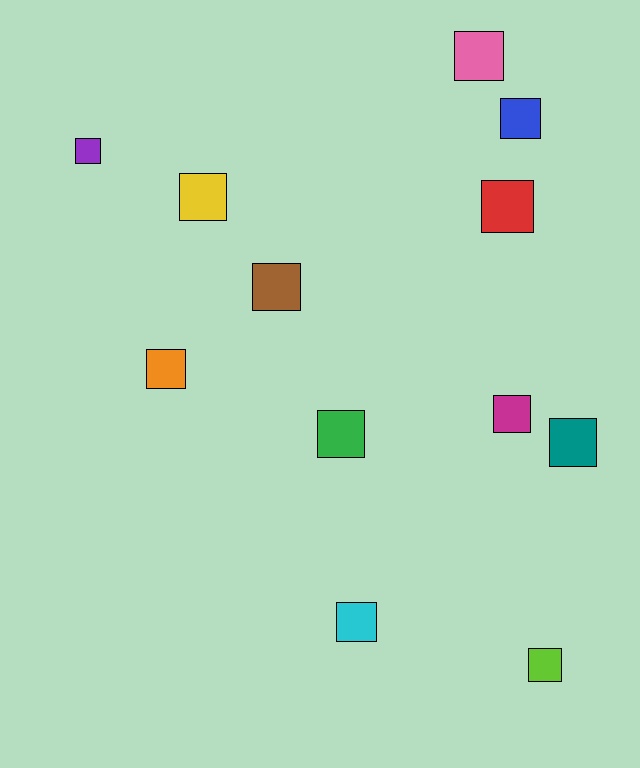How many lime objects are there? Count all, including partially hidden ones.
There is 1 lime object.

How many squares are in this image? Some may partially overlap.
There are 12 squares.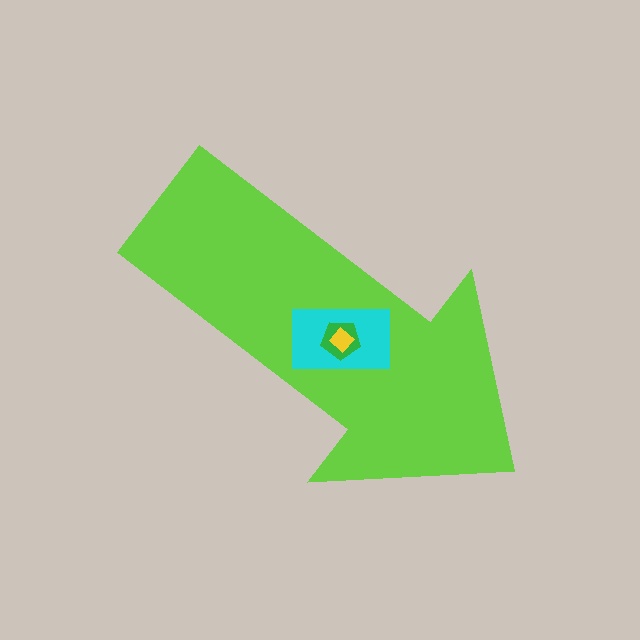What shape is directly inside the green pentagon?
The yellow diamond.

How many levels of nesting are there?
4.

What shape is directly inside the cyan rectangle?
The green pentagon.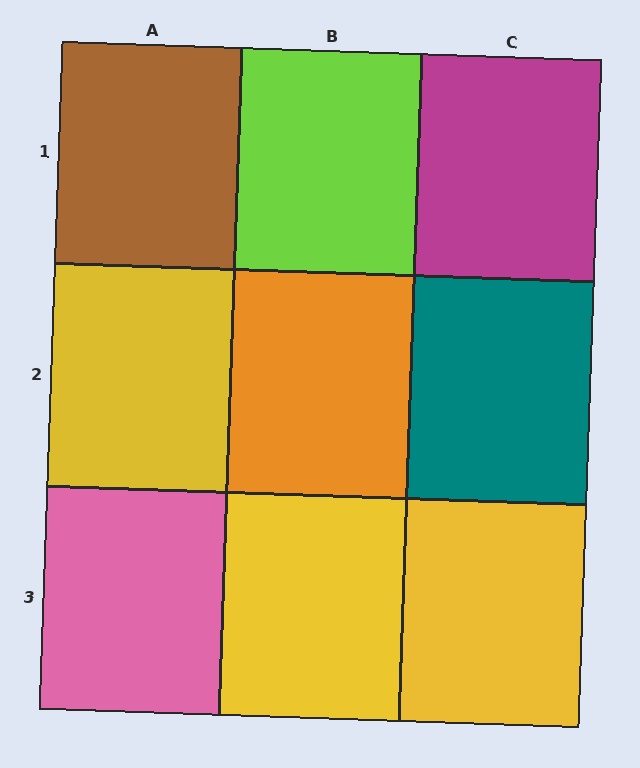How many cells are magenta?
1 cell is magenta.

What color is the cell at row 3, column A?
Pink.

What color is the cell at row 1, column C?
Magenta.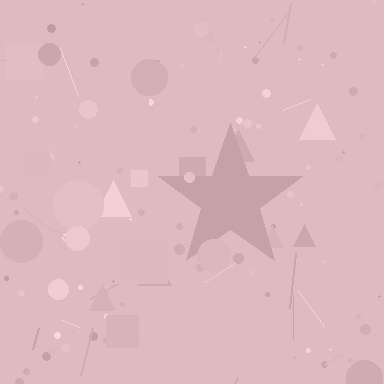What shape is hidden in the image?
A star is hidden in the image.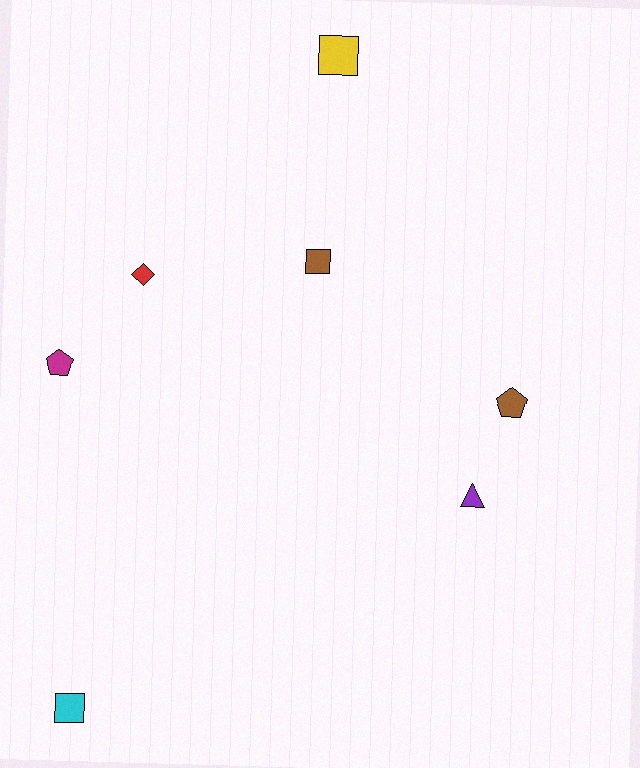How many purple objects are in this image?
There is 1 purple object.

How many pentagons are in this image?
There are 2 pentagons.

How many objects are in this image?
There are 7 objects.